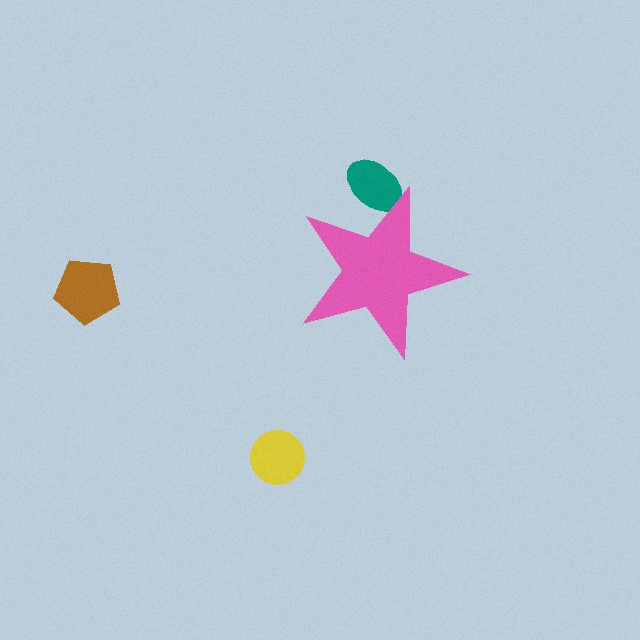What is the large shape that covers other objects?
A pink star.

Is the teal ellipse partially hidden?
Yes, the teal ellipse is partially hidden behind the pink star.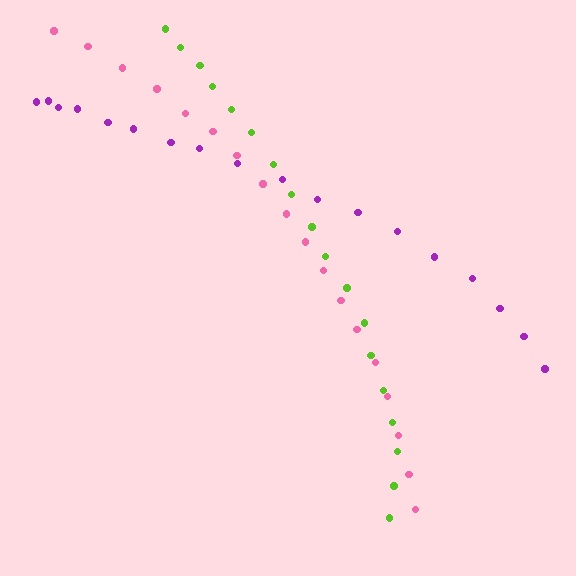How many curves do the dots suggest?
There are 3 distinct paths.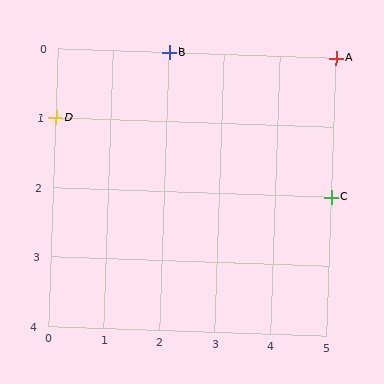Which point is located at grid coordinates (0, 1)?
Point D is at (0, 1).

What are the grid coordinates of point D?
Point D is at grid coordinates (0, 1).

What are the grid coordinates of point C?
Point C is at grid coordinates (5, 2).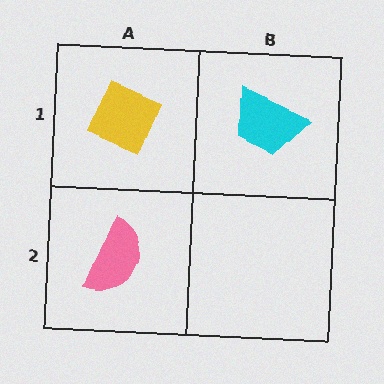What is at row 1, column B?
A cyan trapezoid.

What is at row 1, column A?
A yellow diamond.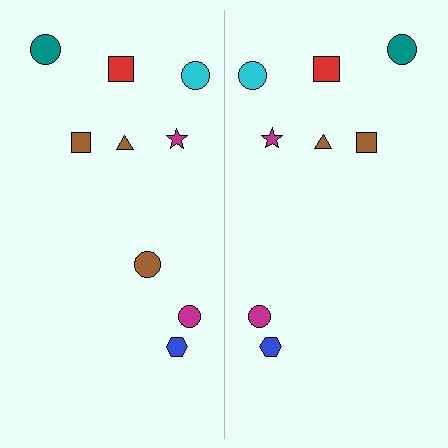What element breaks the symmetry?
A brown circle is missing from the right side.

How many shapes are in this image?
There are 17 shapes in this image.